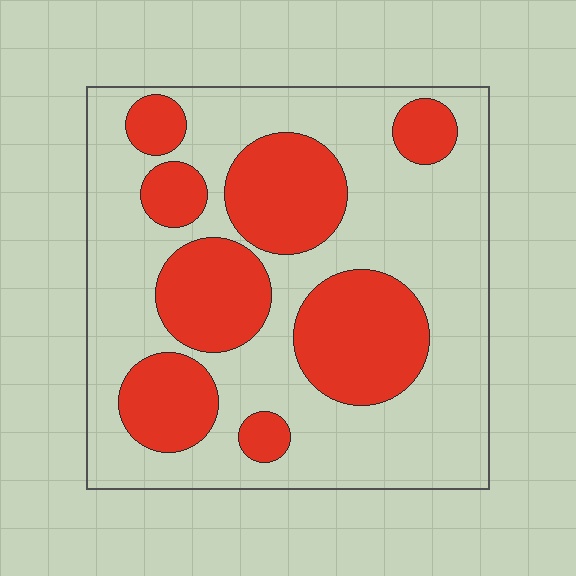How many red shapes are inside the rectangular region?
8.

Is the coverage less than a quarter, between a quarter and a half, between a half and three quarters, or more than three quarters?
Between a quarter and a half.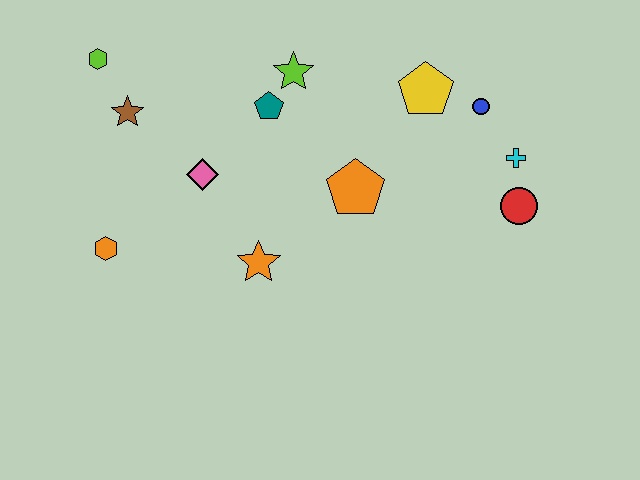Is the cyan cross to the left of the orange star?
No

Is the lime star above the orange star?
Yes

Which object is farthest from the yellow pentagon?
The orange hexagon is farthest from the yellow pentagon.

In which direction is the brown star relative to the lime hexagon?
The brown star is below the lime hexagon.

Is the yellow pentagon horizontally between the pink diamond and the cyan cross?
Yes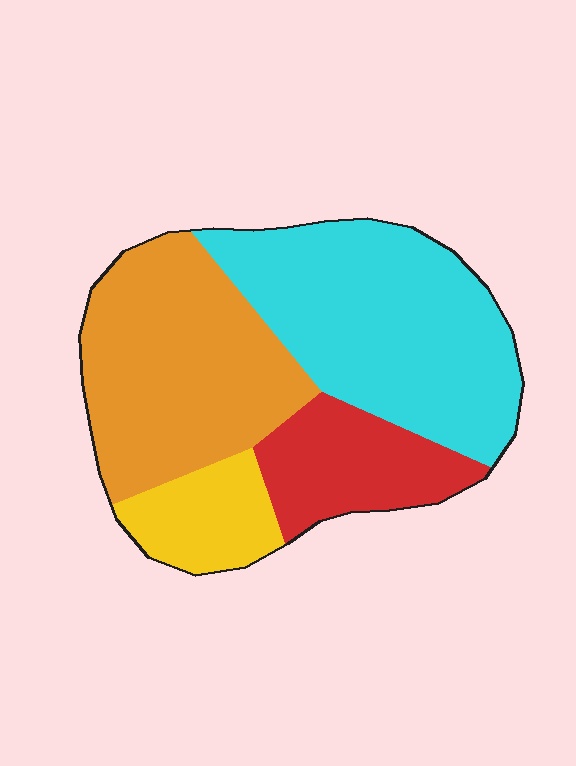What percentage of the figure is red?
Red takes up less than a quarter of the figure.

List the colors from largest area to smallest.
From largest to smallest: cyan, orange, red, yellow.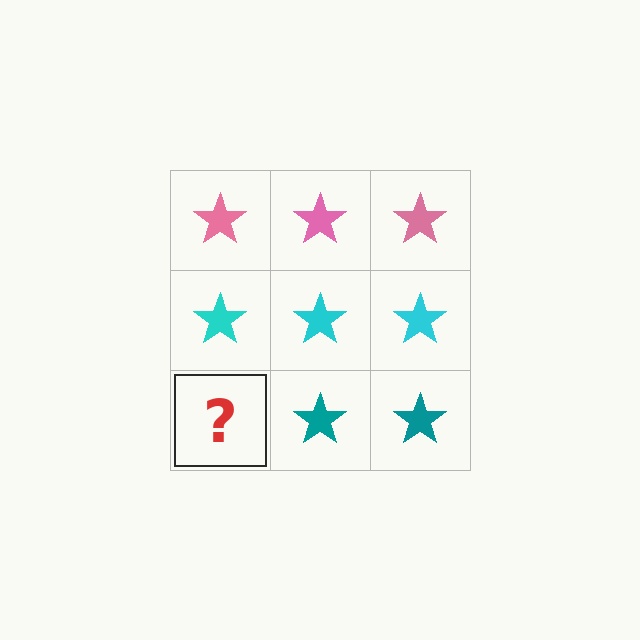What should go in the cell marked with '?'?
The missing cell should contain a teal star.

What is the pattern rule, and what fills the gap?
The rule is that each row has a consistent color. The gap should be filled with a teal star.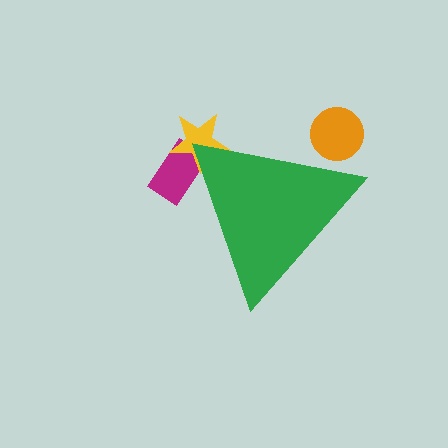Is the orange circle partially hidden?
Yes, the orange circle is partially hidden behind the green triangle.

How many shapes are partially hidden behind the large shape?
3 shapes are partially hidden.